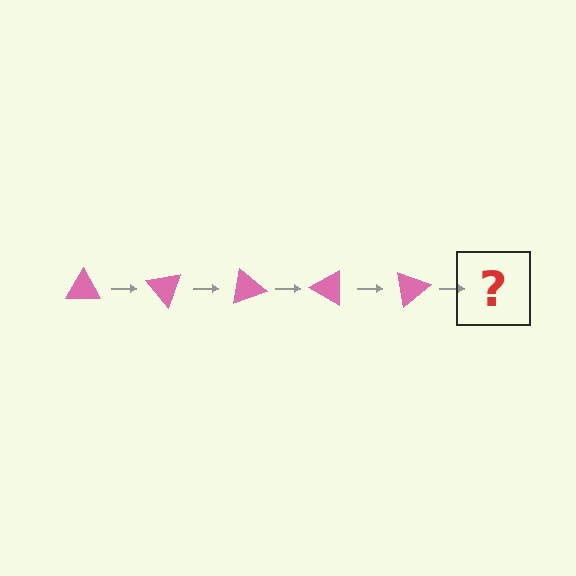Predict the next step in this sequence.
The next step is a pink triangle rotated 250 degrees.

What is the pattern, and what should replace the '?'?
The pattern is that the triangle rotates 50 degrees each step. The '?' should be a pink triangle rotated 250 degrees.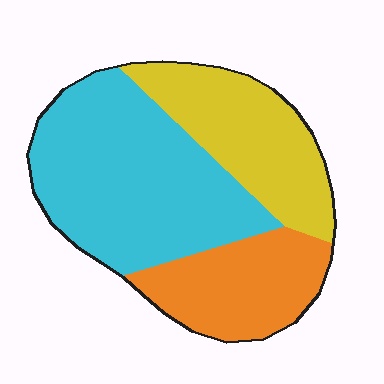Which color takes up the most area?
Cyan, at roughly 50%.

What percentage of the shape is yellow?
Yellow covers roughly 30% of the shape.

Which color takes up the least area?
Orange, at roughly 25%.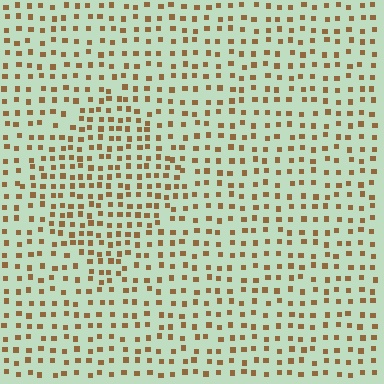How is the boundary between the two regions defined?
The boundary is defined by a change in element density (approximately 1.5x ratio). All elements are the same color, size, and shape.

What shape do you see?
I see a diamond.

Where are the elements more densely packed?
The elements are more densely packed inside the diamond boundary.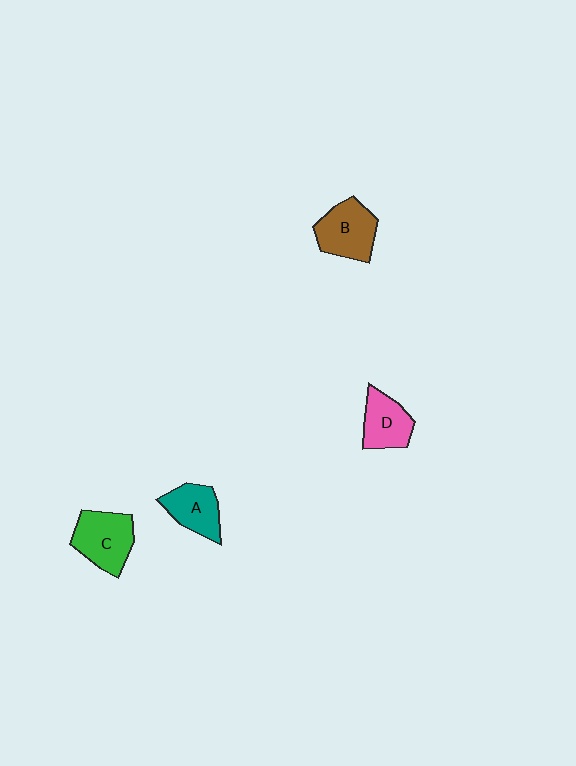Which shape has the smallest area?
Shape A (teal).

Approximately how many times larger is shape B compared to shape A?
Approximately 1.2 times.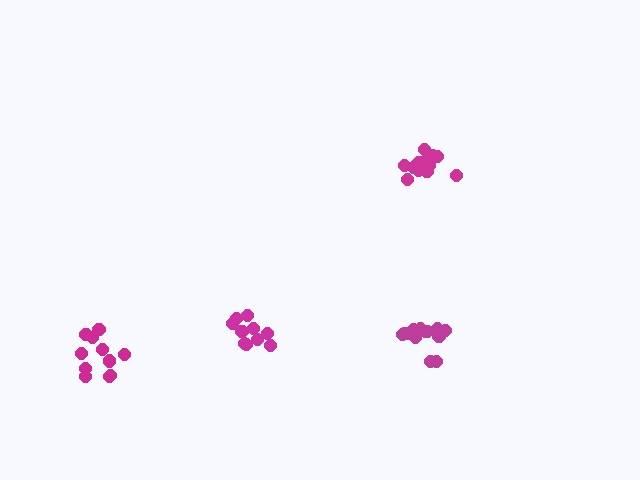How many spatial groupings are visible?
There are 4 spatial groupings.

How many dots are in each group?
Group 1: 12 dots, Group 2: 13 dots, Group 3: 10 dots, Group 4: 12 dots (47 total).